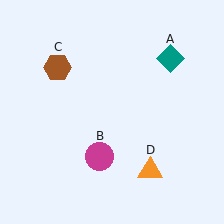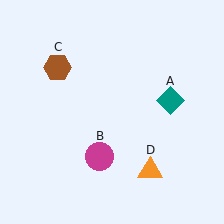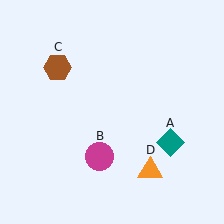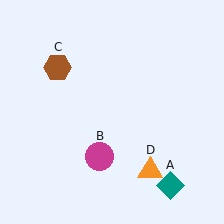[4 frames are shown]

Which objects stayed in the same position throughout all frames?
Magenta circle (object B) and brown hexagon (object C) and orange triangle (object D) remained stationary.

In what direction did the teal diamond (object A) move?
The teal diamond (object A) moved down.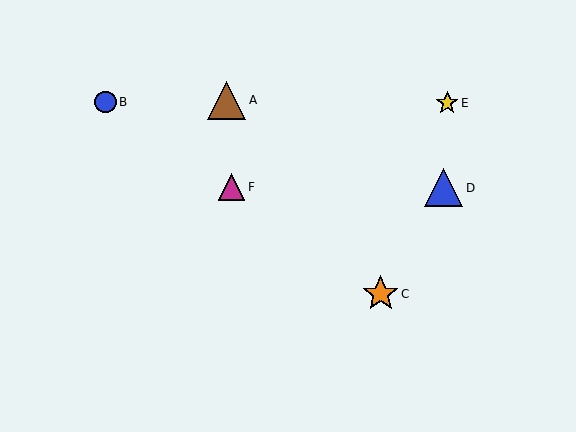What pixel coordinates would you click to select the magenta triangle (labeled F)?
Click at (232, 187) to select the magenta triangle F.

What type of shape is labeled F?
Shape F is a magenta triangle.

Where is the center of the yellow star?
The center of the yellow star is at (447, 103).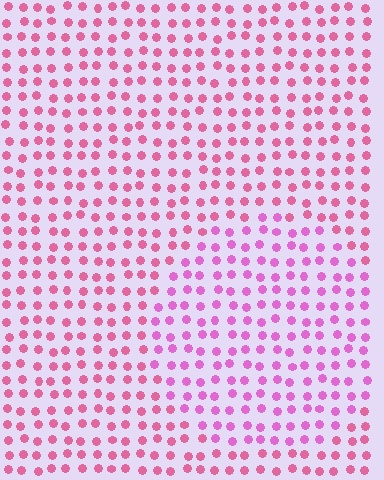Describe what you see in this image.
The image is filled with small pink elements in a uniform arrangement. A circle-shaped region is visible where the elements are tinted to a slightly different hue, forming a subtle color boundary.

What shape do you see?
I see a circle.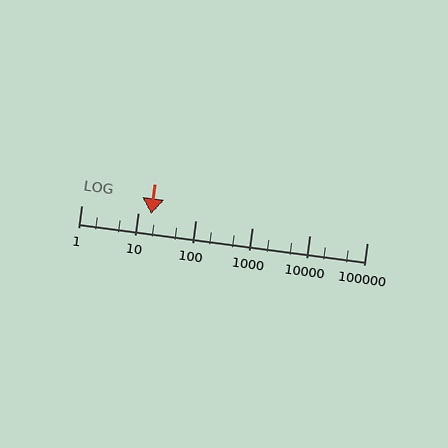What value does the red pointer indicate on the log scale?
The pointer indicates approximately 17.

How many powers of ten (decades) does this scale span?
The scale spans 5 decades, from 1 to 100000.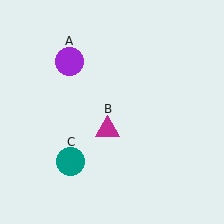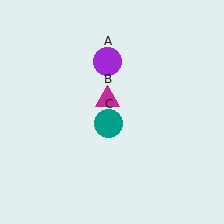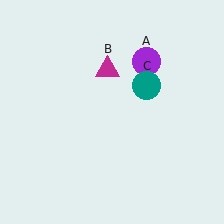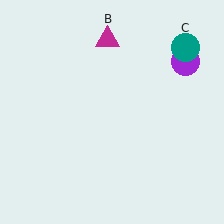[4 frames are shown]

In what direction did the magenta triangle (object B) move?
The magenta triangle (object B) moved up.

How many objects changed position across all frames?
3 objects changed position: purple circle (object A), magenta triangle (object B), teal circle (object C).